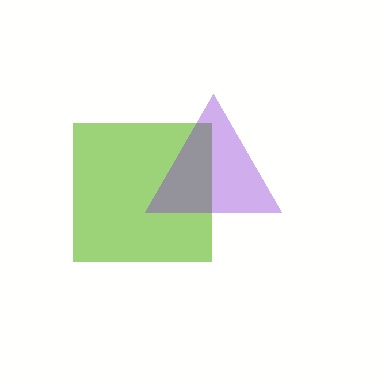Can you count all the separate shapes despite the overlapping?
Yes, there are 2 separate shapes.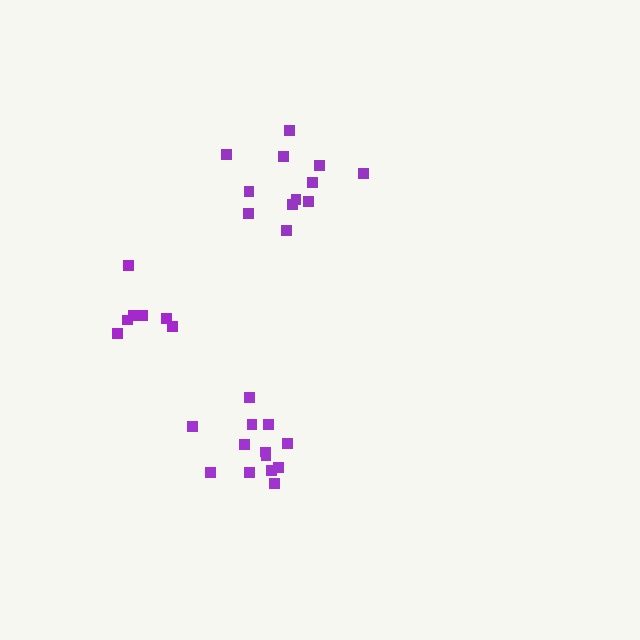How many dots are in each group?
Group 1: 12 dots, Group 2: 13 dots, Group 3: 7 dots (32 total).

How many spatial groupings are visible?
There are 3 spatial groupings.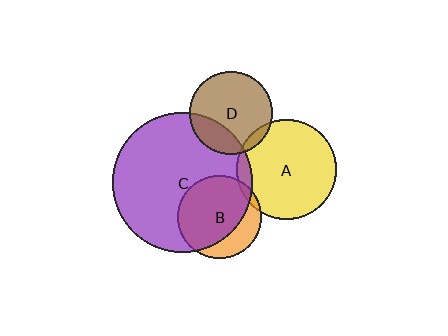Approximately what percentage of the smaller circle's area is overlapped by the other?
Approximately 5%.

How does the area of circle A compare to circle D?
Approximately 1.5 times.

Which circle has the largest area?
Circle C (purple).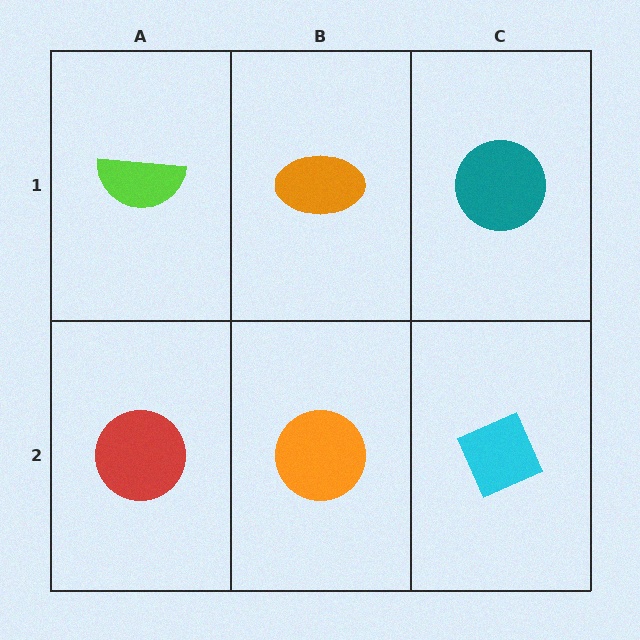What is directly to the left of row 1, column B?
A lime semicircle.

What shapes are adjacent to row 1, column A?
A red circle (row 2, column A), an orange ellipse (row 1, column B).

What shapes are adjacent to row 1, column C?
A cyan diamond (row 2, column C), an orange ellipse (row 1, column B).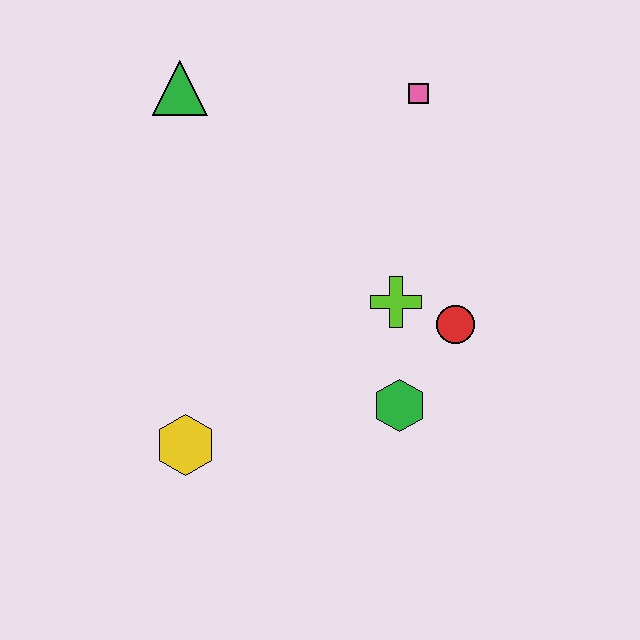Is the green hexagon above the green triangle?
No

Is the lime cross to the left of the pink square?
Yes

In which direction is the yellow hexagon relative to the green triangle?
The yellow hexagon is below the green triangle.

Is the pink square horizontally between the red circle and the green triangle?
Yes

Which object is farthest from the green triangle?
The green hexagon is farthest from the green triangle.